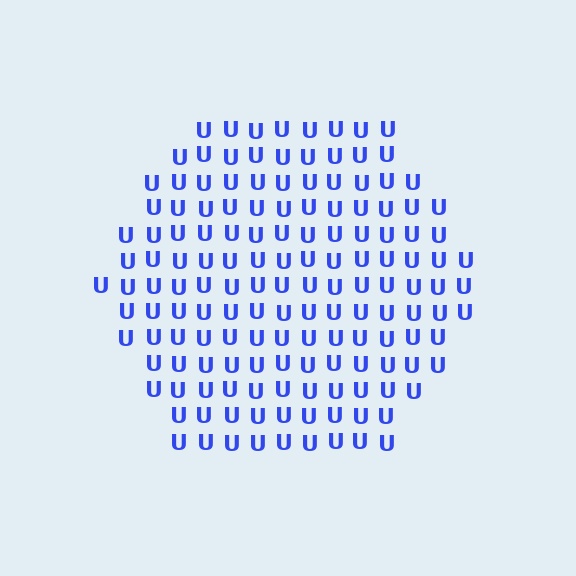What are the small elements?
The small elements are letter U's.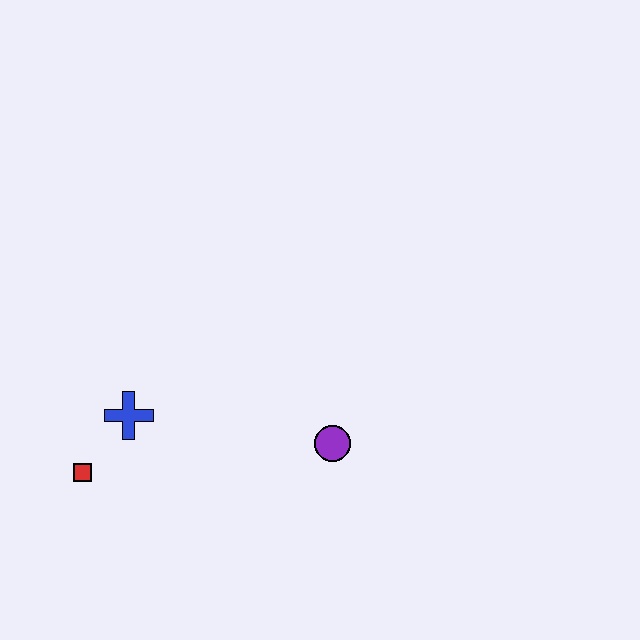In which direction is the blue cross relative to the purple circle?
The blue cross is to the left of the purple circle.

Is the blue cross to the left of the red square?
No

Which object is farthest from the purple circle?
The red square is farthest from the purple circle.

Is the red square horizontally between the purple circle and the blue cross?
No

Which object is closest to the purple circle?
The blue cross is closest to the purple circle.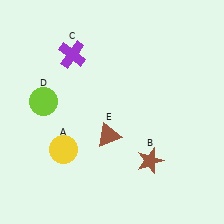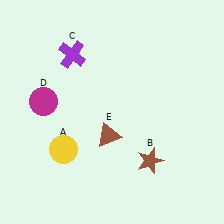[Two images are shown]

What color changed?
The circle (D) changed from lime in Image 1 to magenta in Image 2.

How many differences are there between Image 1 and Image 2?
There is 1 difference between the two images.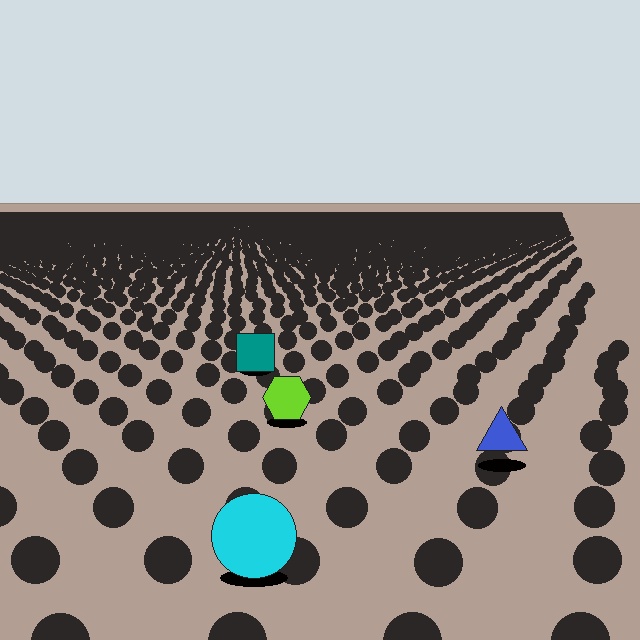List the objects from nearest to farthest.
From nearest to farthest: the cyan circle, the blue triangle, the lime hexagon, the teal square.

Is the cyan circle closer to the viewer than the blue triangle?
Yes. The cyan circle is closer — you can tell from the texture gradient: the ground texture is coarser near it.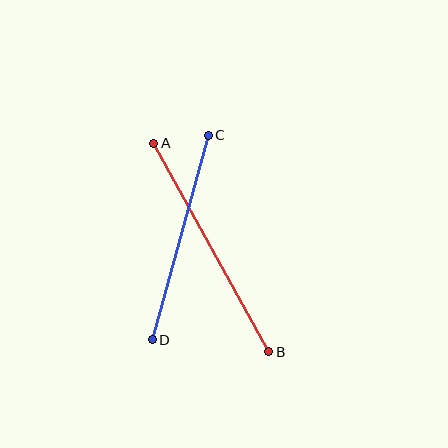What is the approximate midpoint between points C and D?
The midpoint is at approximately (180, 237) pixels.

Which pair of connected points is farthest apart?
Points A and B are farthest apart.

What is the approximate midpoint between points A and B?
The midpoint is at approximately (211, 247) pixels.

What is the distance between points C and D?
The distance is approximately 212 pixels.